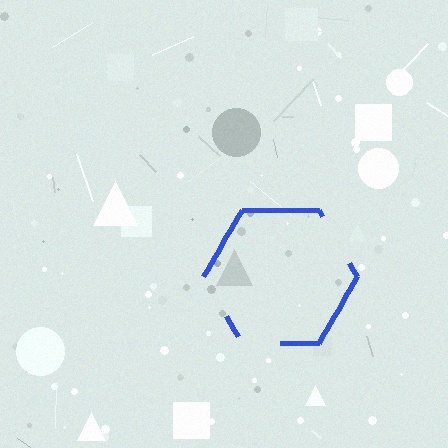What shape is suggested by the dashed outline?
The dashed outline suggests a hexagon.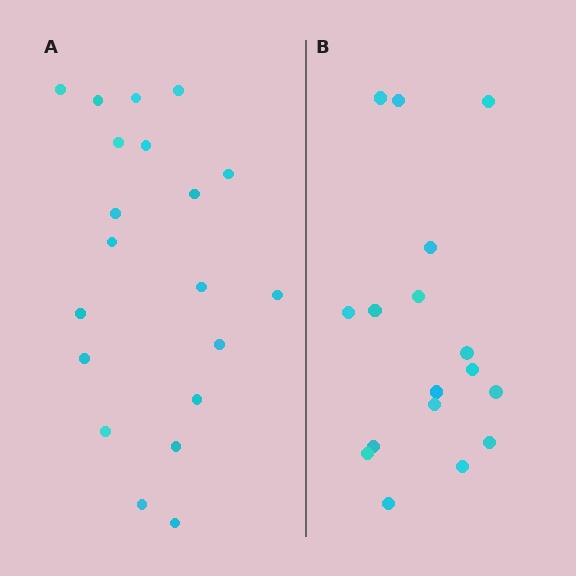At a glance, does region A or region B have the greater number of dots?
Region A (the left region) has more dots.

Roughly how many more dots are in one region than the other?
Region A has just a few more — roughly 2 or 3 more dots than region B.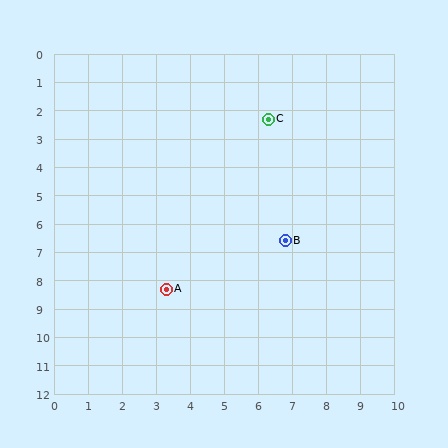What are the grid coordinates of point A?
Point A is at approximately (3.3, 8.3).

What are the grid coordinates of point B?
Point B is at approximately (6.8, 6.6).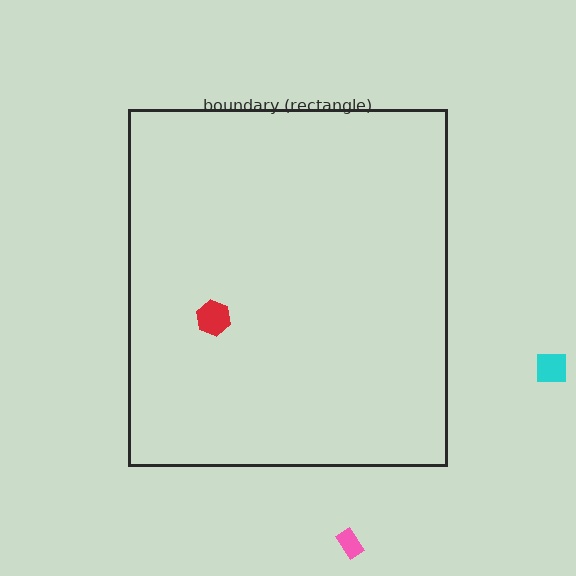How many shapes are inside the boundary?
1 inside, 2 outside.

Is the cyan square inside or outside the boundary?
Outside.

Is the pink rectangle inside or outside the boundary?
Outside.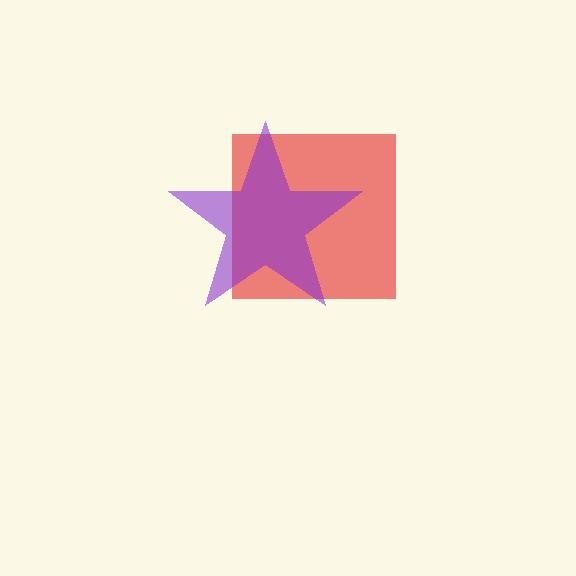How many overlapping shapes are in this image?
There are 2 overlapping shapes in the image.